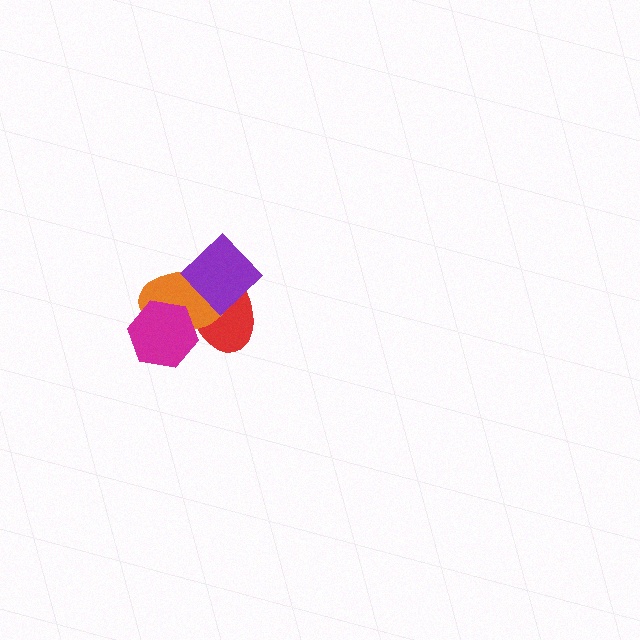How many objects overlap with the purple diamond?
2 objects overlap with the purple diamond.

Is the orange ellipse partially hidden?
Yes, it is partially covered by another shape.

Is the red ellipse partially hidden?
Yes, it is partially covered by another shape.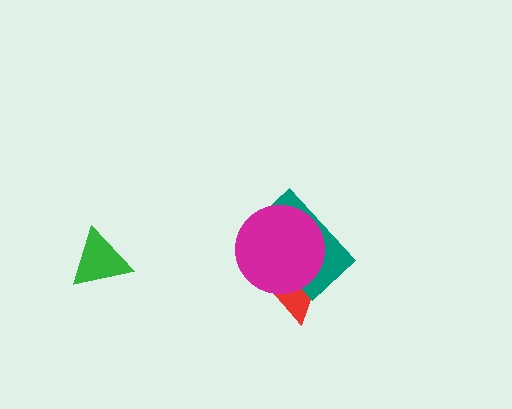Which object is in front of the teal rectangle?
The magenta circle is in front of the teal rectangle.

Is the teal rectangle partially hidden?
Yes, it is partially covered by another shape.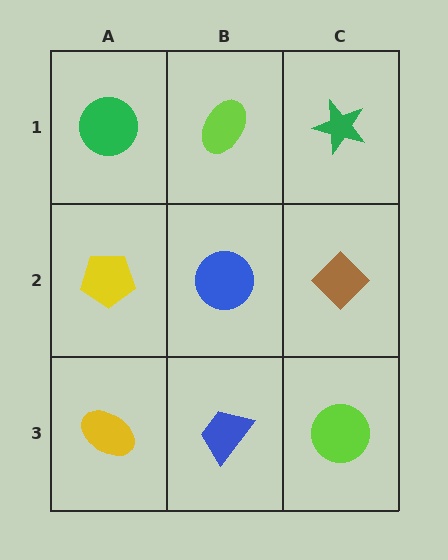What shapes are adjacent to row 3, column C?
A brown diamond (row 2, column C), a blue trapezoid (row 3, column B).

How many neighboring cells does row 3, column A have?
2.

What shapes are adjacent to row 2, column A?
A green circle (row 1, column A), a yellow ellipse (row 3, column A), a blue circle (row 2, column B).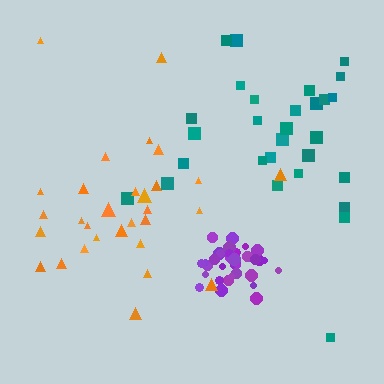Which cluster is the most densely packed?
Purple.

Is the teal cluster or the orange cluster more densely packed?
Teal.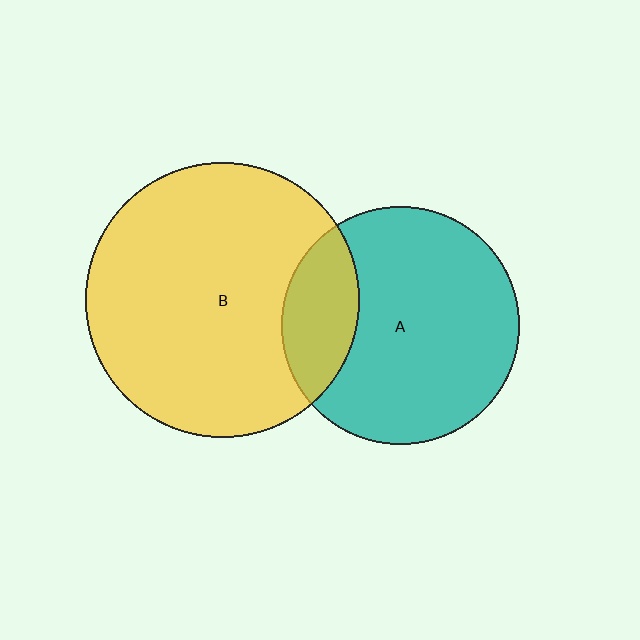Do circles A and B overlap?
Yes.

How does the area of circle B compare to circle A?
Approximately 1.3 times.